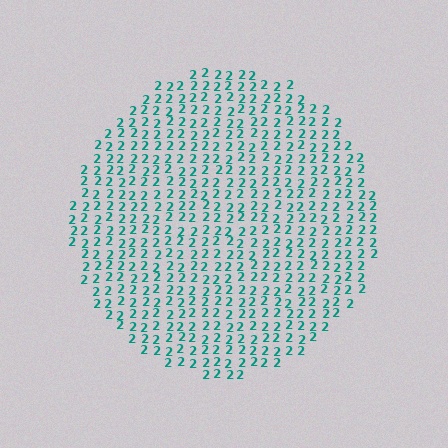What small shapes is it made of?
It is made of small digit 2's.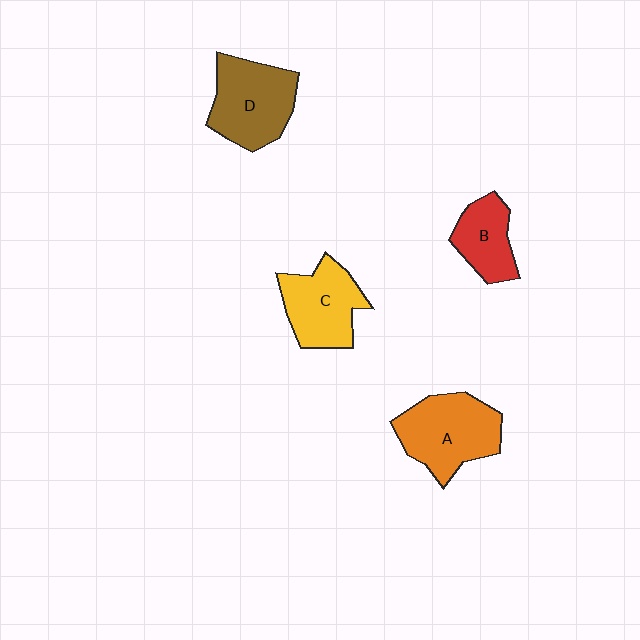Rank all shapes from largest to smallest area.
From largest to smallest: A (orange), D (brown), C (yellow), B (red).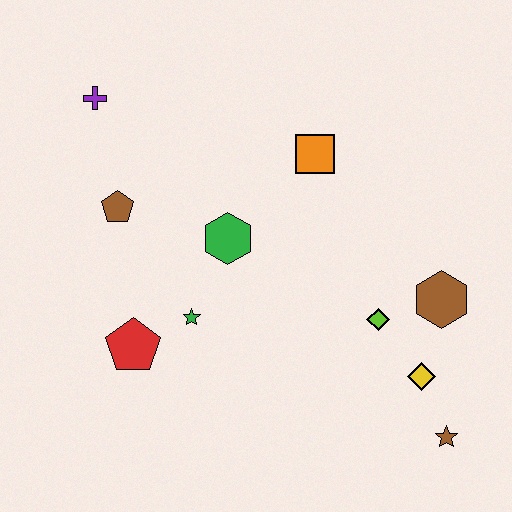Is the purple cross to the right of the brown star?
No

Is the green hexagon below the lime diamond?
No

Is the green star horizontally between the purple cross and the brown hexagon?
Yes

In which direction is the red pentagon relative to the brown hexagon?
The red pentagon is to the left of the brown hexagon.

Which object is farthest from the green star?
The brown star is farthest from the green star.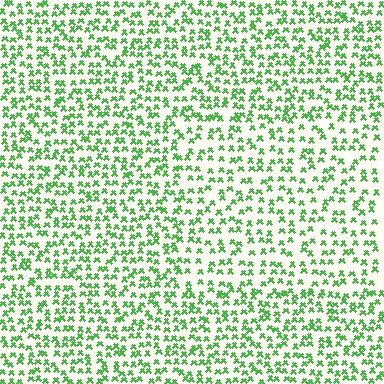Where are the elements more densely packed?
The elements are more densely packed outside the rectangle boundary.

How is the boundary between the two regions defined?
The boundary is defined by a change in element density (approximately 1.4x ratio). All elements are the same color, size, and shape.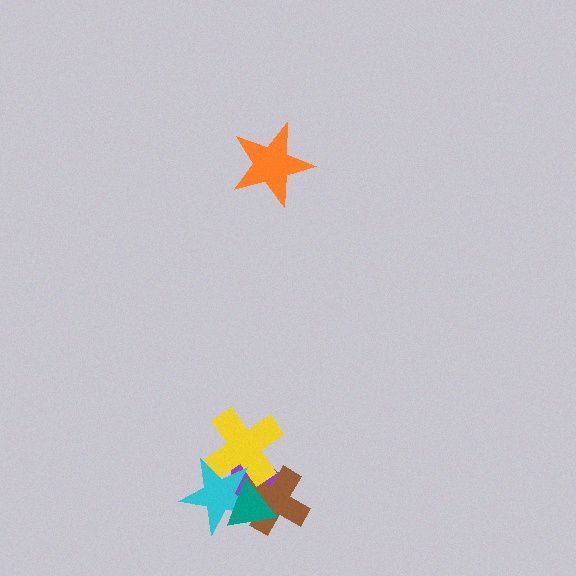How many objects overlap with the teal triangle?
4 objects overlap with the teal triangle.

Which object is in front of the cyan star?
The teal triangle is in front of the cyan star.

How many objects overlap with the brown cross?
4 objects overlap with the brown cross.